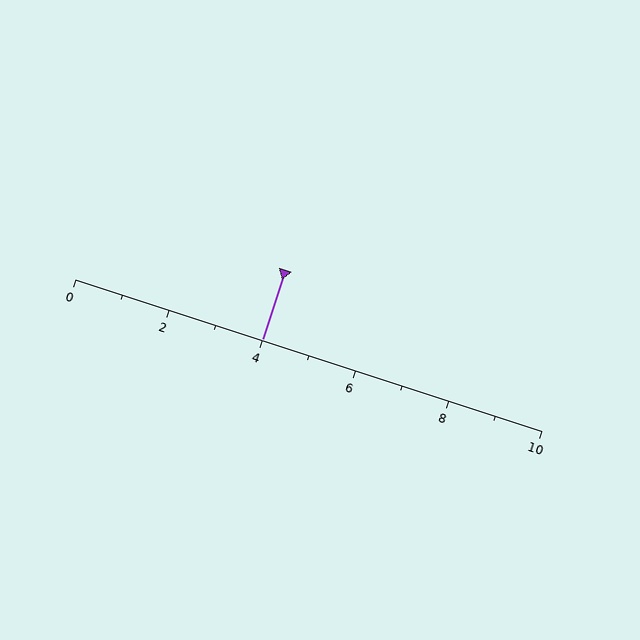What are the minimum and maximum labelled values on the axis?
The axis runs from 0 to 10.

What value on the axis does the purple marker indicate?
The marker indicates approximately 4.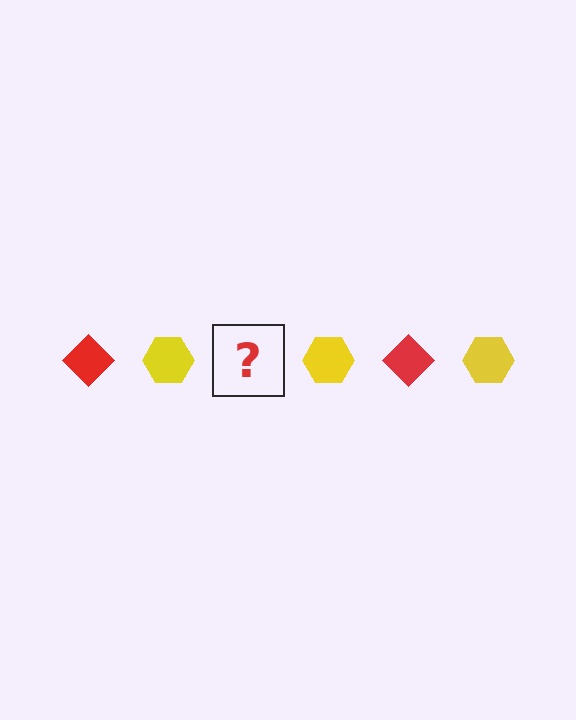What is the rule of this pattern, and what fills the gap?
The rule is that the pattern alternates between red diamond and yellow hexagon. The gap should be filled with a red diamond.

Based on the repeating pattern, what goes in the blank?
The blank should be a red diamond.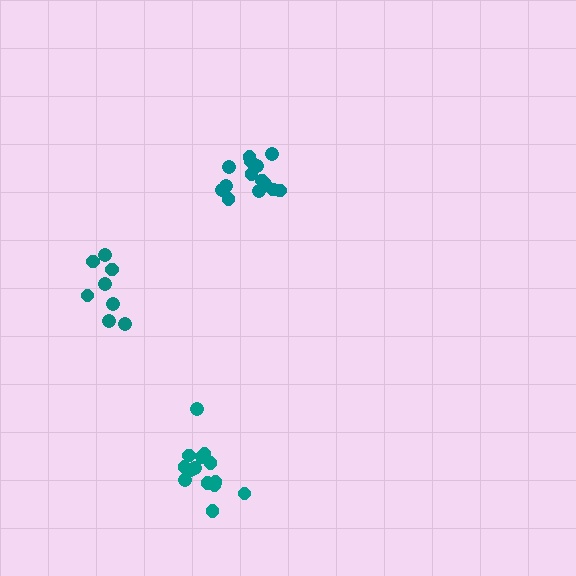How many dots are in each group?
Group 1: 14 dots, Group 2: 14 dots, Group 3: 8 dots (36 total).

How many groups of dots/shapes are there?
There are 3 groups.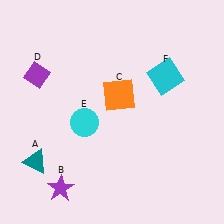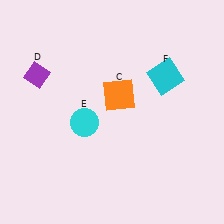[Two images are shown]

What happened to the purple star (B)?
The purple star (B) was removed in Image 2. It was in the bottom-left area of Image 1.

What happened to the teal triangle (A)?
The teal triangle (A) was removed in Image 2. It was in the bottom-left area of Image 1.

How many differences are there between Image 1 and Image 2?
There are 2 differences between the two images.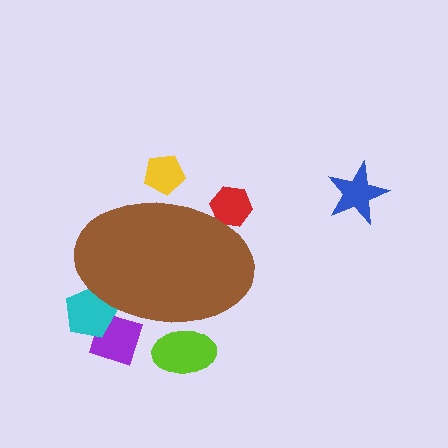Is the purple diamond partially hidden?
Yes, the purple diamond is partially hidden behind the brown ellipse.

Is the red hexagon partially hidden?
Yes, the red hexagon is partially hidden behind the brown ellipse.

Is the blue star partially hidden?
No, the blue star is fully visible.